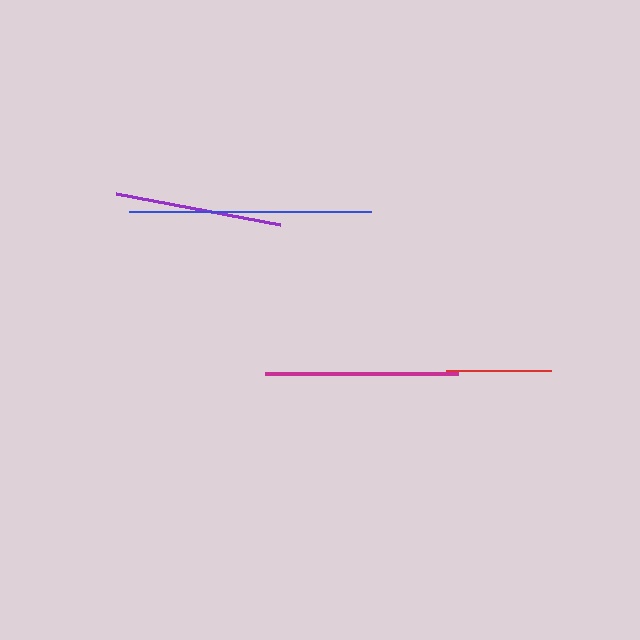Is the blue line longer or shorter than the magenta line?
The blue line is longer than the magenta line.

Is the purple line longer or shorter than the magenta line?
The magenta line is longer than the purple line.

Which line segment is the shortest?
The red line is the shortest at approximately 105 pixels.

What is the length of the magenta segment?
The magenta segment is approximately 193 pixels long.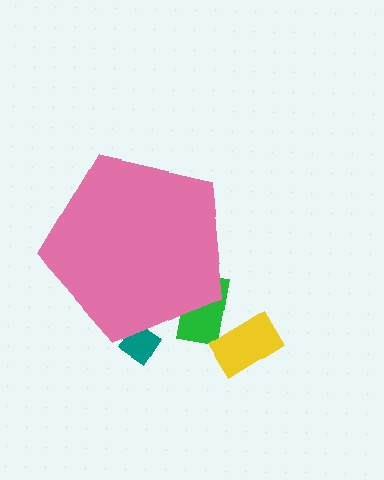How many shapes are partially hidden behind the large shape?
2 shapes are partially hidden.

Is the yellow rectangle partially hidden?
No, the yellow rectangle is fully visible.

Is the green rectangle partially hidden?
Yes, the green rectangle is partially hidden behind the pink pentagon.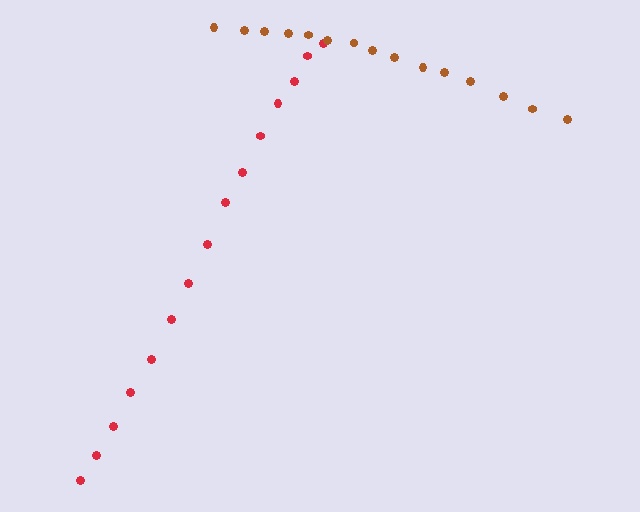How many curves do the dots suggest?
There are 2 distinct paths.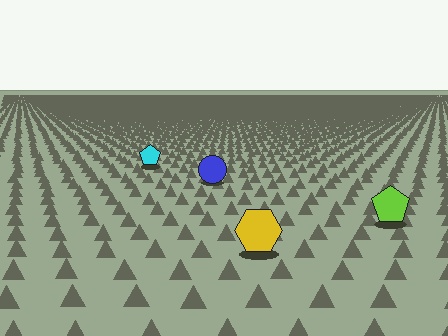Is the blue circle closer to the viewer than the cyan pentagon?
Yes. The blue circle is closer — you can tell from the texture gradient: the ground texture is coarser near it.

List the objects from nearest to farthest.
From nearest to farthest: the yellow hexagon, the lime pentagon, the blue circle, the cyan pentagon.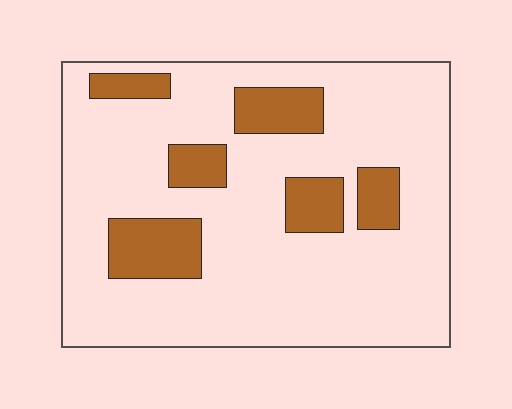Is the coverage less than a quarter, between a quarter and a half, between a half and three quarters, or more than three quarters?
Less than a quarter.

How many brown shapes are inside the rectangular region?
6.